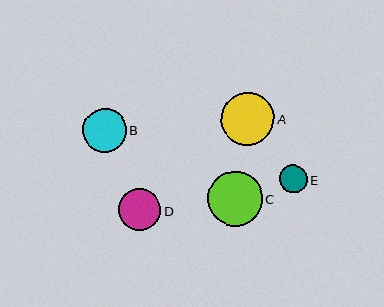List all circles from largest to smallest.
From largest to smallest: C, A, B, D, E.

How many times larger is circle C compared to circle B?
Circle C is approximately 1.3 times the size of circle B.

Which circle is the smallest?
Circle E is the smallest with a size of approximately 28 pixels.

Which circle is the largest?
Circle C is the largest with a size of approximately 55 pixels.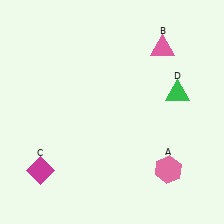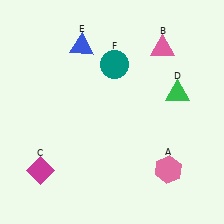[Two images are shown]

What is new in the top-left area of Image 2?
A blue triangle (E) was added in the top-left area of Image 2.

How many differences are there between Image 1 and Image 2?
There are 2 differences between the two images.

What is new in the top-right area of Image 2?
A teal circle (F) was added in the top-right area of Image 2.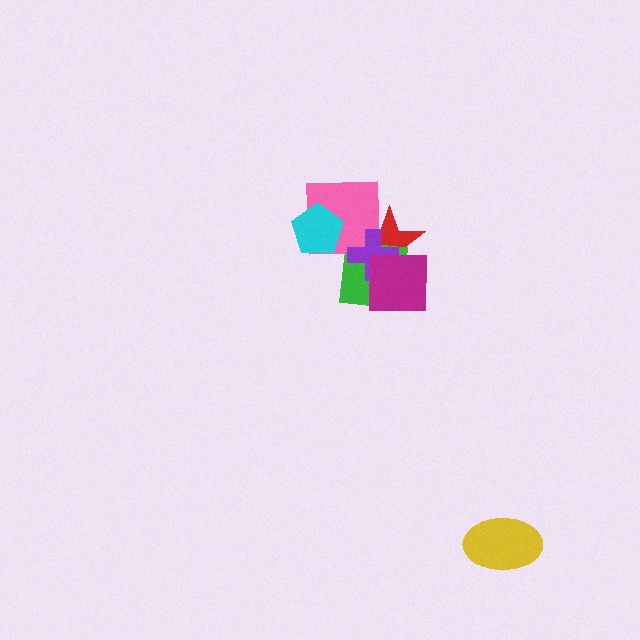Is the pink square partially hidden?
Yes, it is partially covered by another shape.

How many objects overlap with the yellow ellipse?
0 objects overlap with the yellow ellipse.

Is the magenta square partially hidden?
No, no other shape covers it.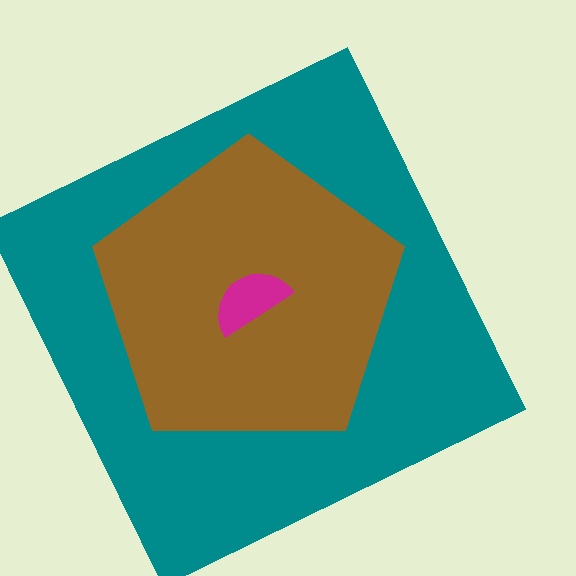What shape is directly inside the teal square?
The brown pentagon.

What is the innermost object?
The magenta semicircle.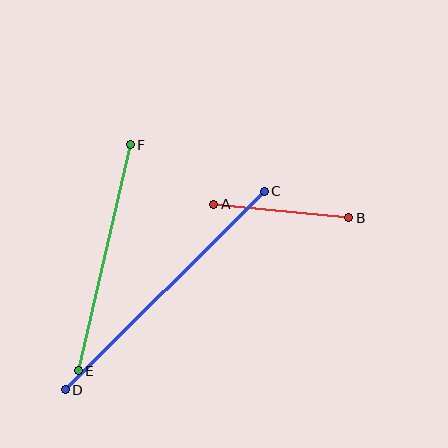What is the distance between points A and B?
The distance is approximately 136 pixels.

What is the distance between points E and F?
The distance is approximately 232 pixels.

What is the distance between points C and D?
The distance is approximately 281 pixels.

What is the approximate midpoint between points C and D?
The midpoint is at approximately (165, 291) pixels.